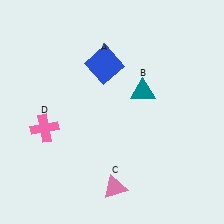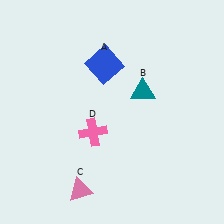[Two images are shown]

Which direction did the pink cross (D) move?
The pink cross (D) moved right.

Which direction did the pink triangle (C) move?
The pink triangle (C) moved left.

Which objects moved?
The objects that moved are: the pink triangle (C), the pink cross (D).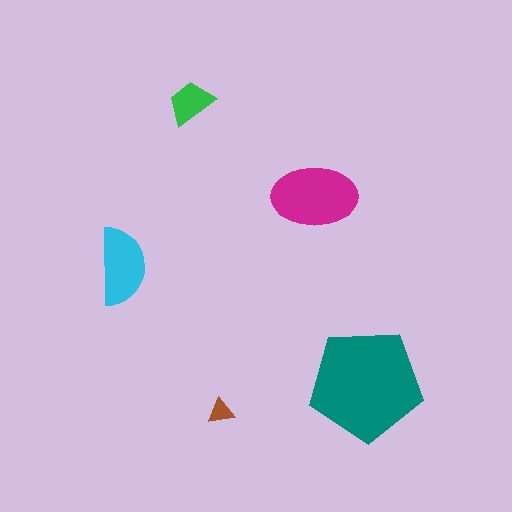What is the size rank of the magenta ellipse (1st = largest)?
2nd.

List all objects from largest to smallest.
The teal pentagon, the magenta ellipse, the cyan semicircle, the green trapezoid, the brown triangle.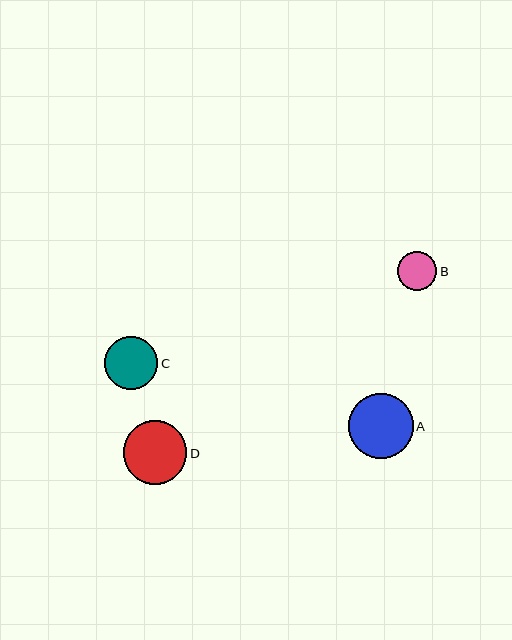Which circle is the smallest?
Circle B is the smallest with a size of approximately 39 pixels.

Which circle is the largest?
Circle A is the largest with a size of approximately 65 pixels.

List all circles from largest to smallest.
From largest to smallest: A, D, C, B.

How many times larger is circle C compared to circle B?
Circle C is approximately 1.3 times the size of circle B.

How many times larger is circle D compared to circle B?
Circle D is approximately 1.6 times the size of circle B.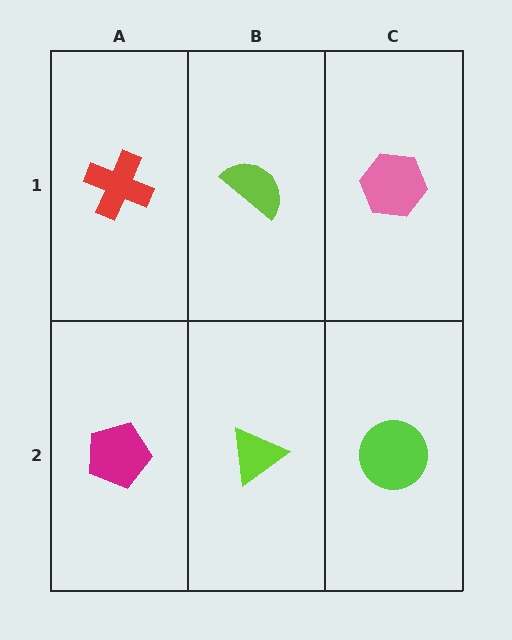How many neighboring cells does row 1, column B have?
3.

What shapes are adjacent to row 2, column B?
A lime semicircle (row 1, column B), a magenta pentagon (row 2, column A), a lime circle (row 2, column C).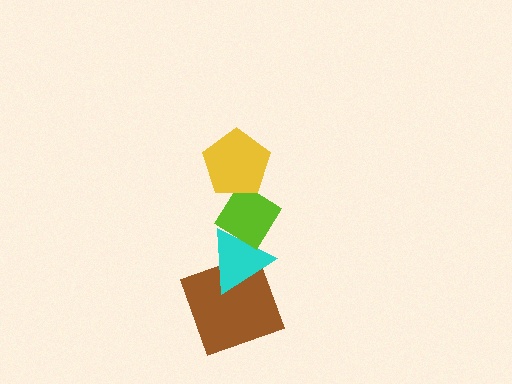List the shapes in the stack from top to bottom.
From top to bottom: the yellow pentagon, the lime diamond, the cyan triangle, the brown square.